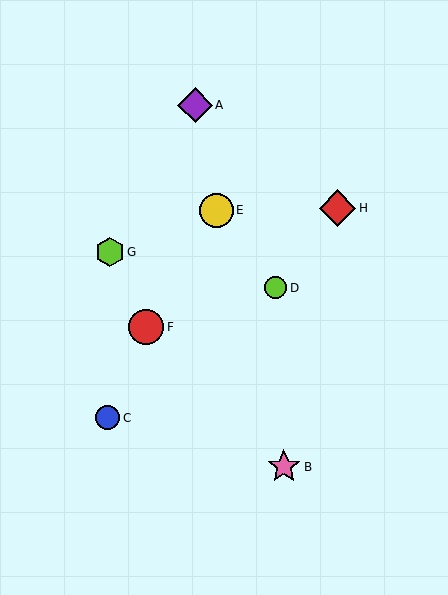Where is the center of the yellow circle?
The center of the yellow circle is at (216, 210).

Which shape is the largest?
The red diamond (labeled H) is the largest.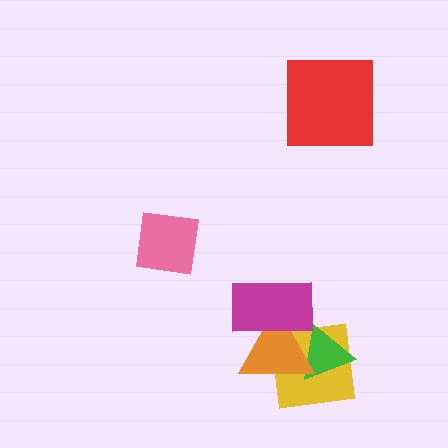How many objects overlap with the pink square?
0 objects overlap with the pink square.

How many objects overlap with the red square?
0 objects overlap with the red square.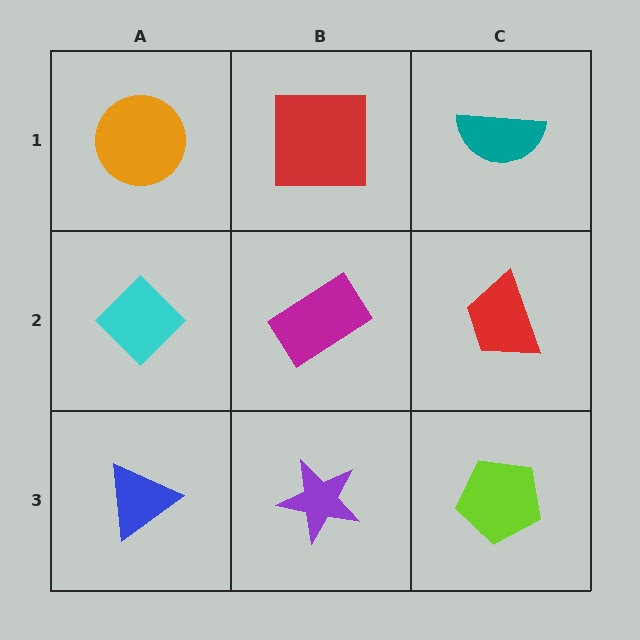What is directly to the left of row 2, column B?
A cyan diamond.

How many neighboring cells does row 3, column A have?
2.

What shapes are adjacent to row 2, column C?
A teal semicircle (row 1, column C), a lime pentagon (row 3, column C), a magenta rectangle (row 2, column B).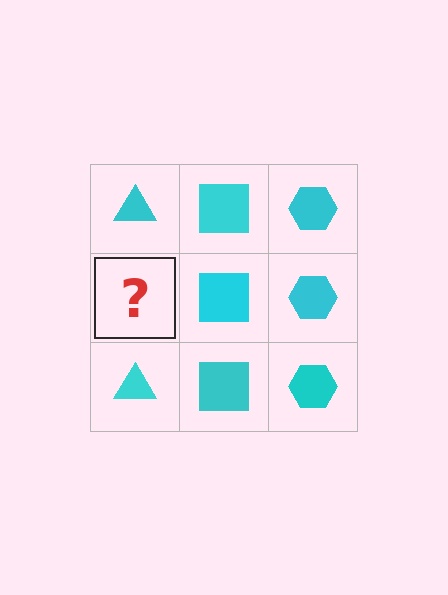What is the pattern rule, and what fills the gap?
The rule is that each column has a consistent shape. The gap should be filled with a cyan triangle.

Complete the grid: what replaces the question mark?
The question mark should be replaced with a cyan triangle.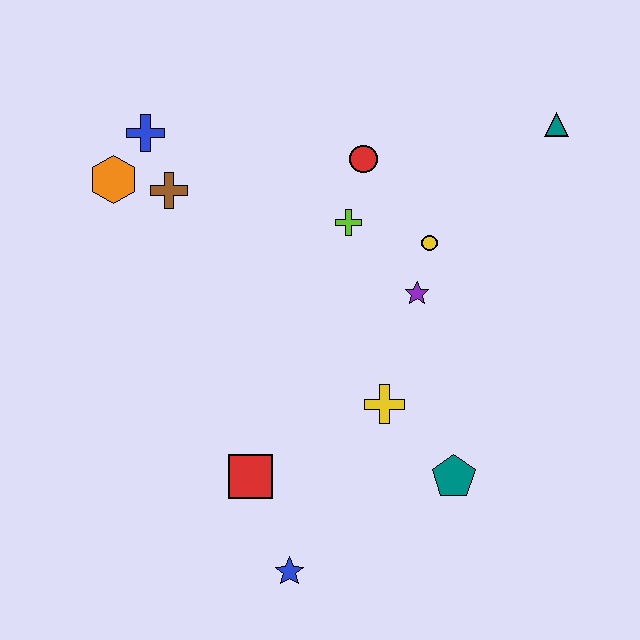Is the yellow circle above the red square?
Yes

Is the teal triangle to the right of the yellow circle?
Yes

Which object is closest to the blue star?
The red square is closest to the blue star.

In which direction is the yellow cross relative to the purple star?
The yellow cross is below the purple star.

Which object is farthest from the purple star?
The orange hexagon is farthest from the purple star.